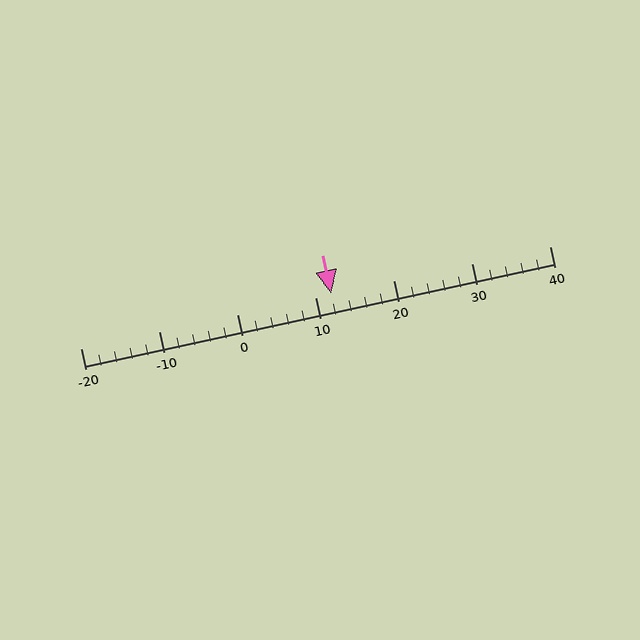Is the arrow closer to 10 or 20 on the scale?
The arrow is closer to 10.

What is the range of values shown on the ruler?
The ruler shows values from -20 to 40.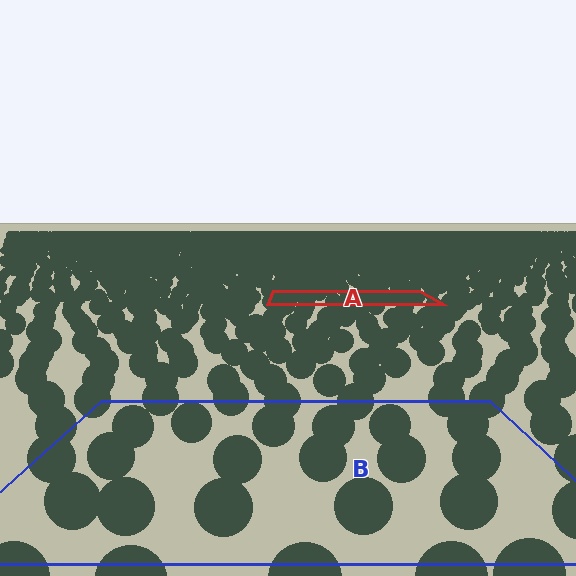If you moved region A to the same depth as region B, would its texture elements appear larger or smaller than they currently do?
They would appear larger. At a closer depth, the same texture elements are projected at a bigger on-screen size.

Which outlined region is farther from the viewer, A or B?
Region A is farther from the viewer — the texture elements inside it appear smaller and more densely packed.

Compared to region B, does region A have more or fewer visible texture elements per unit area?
Region A has more texture elements per unit area — they are packed more densely because it is farther away.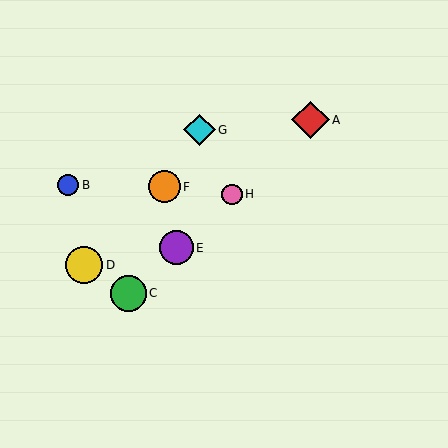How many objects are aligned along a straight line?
4 objects (A, C, E, H) are aligned along a straight line.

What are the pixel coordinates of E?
Object E is at (176, 248).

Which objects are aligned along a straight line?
Objects A, C, E, H are aligned along a straight line.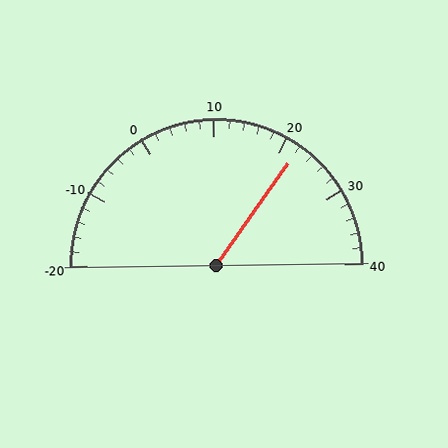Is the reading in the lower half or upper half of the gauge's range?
The reading is in the upper half of the range (-20 to 40).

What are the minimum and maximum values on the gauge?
The gauge ranges from -20 to 40.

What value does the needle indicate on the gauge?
The needle indicates approximately 22.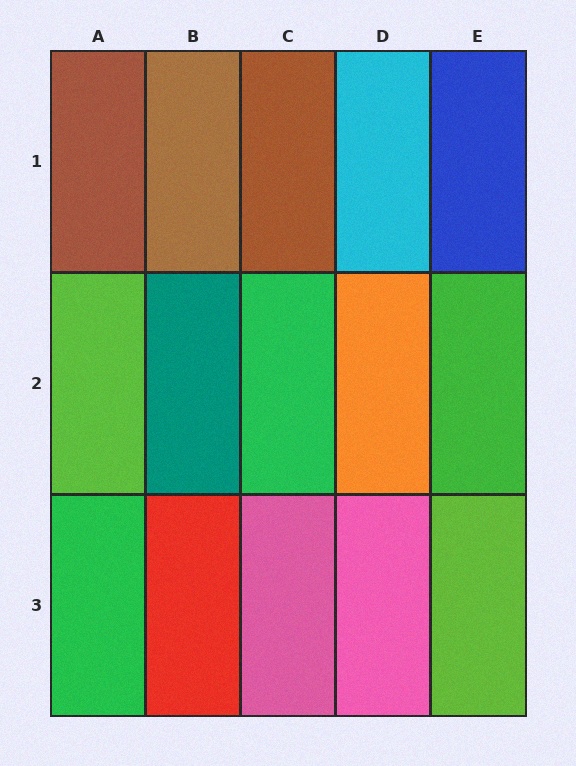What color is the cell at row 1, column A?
Brown.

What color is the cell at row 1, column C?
Brown.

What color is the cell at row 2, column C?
Green.